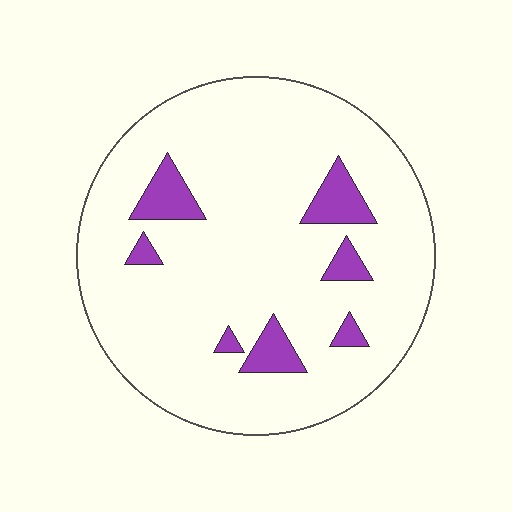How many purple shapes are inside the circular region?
7.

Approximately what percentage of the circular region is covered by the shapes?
Approximately 10%.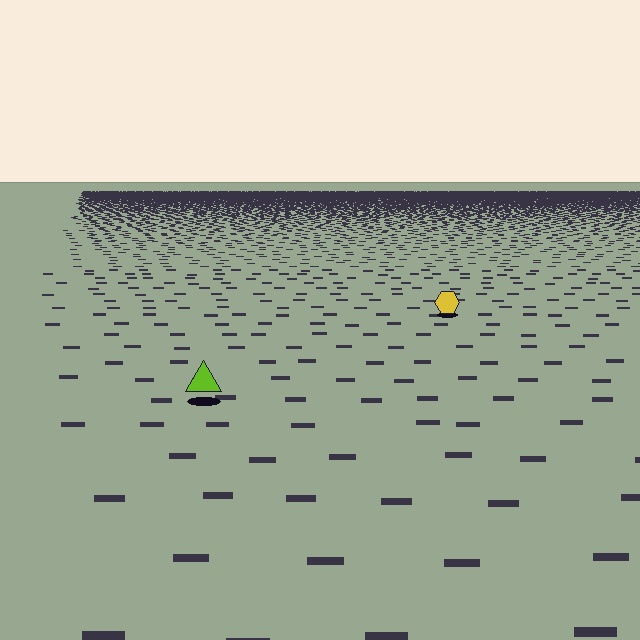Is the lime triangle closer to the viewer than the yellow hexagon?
Yes. The lime triangle is closer — you can tell from the texture gradient: the ground texture is coarser near it.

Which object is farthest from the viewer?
The yellow hexagon is farthest from the viewer. It appears smaller and the ground texture around it is denser.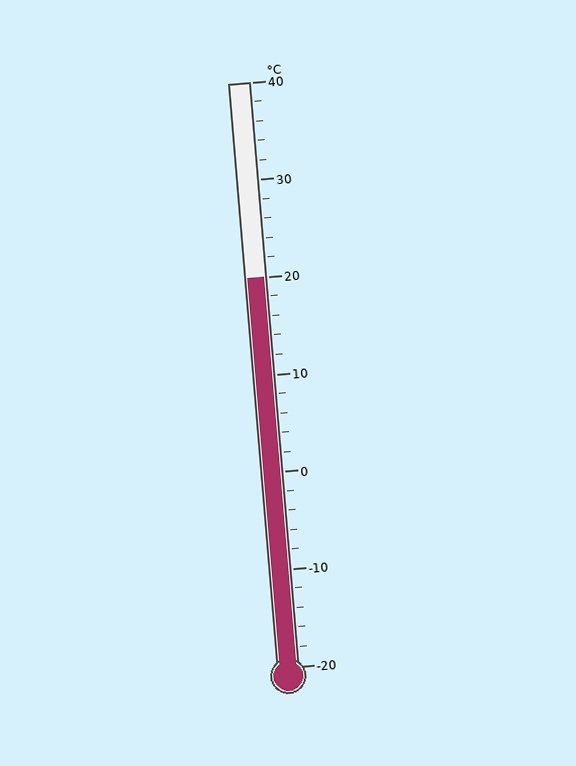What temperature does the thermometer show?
The thermometer shows approximately 20°C.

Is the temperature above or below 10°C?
The temperature is above 10°C.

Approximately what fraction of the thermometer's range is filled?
The thermometer is filled to approximately 65% of its range.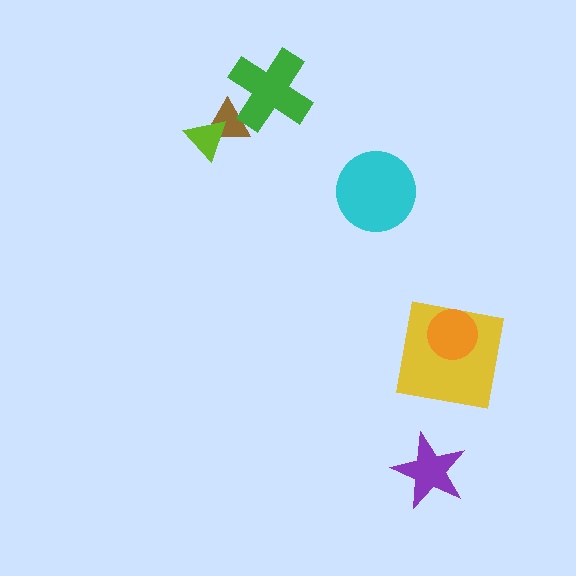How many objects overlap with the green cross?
1 object overlaps with the green cross.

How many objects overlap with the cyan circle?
0 objects overlap with the cyan circle.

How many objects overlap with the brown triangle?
2 objects overlap with the brown triangle.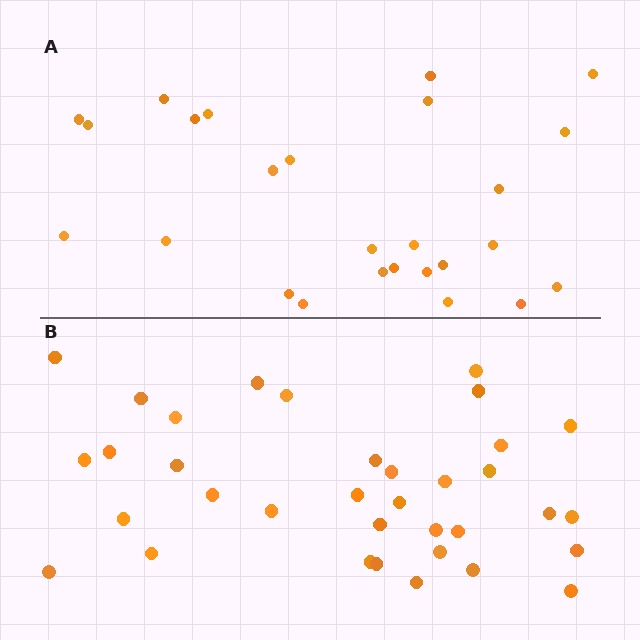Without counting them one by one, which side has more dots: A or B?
Region B (the bottom region) has more dots.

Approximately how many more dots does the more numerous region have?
Region B has roughly 8 or so more dots than region A.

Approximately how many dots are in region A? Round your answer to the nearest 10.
About 30 dots. (The exact count is 26, which rounds to 30.)